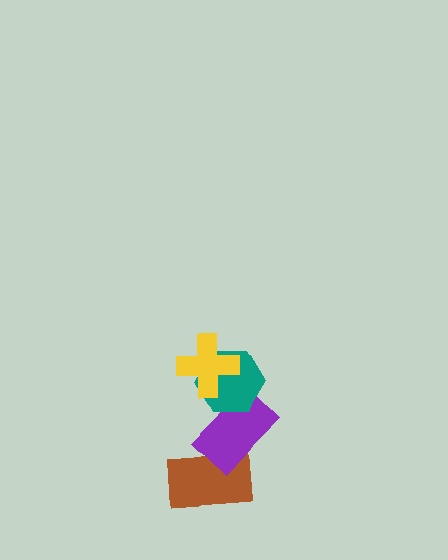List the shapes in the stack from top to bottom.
From top to bottom: the yellow cross, the teal hexagon, the purple rectangle, the brown rectangle.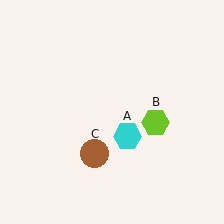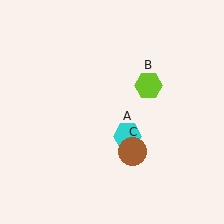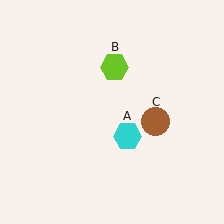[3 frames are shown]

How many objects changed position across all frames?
2 objects changed position: lime hexagon (object B), brown circle (object C).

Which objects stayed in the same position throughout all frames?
Cyan hexagon (object A) remained stationary.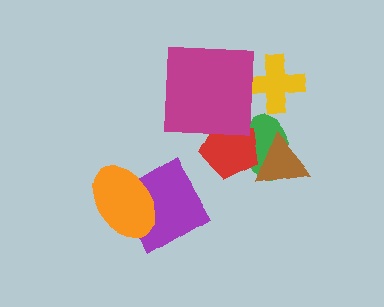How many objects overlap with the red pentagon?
3 objects overlap with the red pentagon.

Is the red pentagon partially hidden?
Yes, it is partially covered by another shape.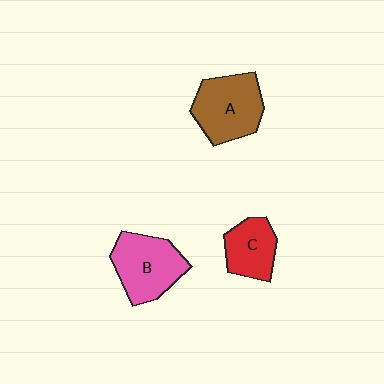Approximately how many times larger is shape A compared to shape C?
Approximately 1.5 times.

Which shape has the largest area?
Shape A (brown).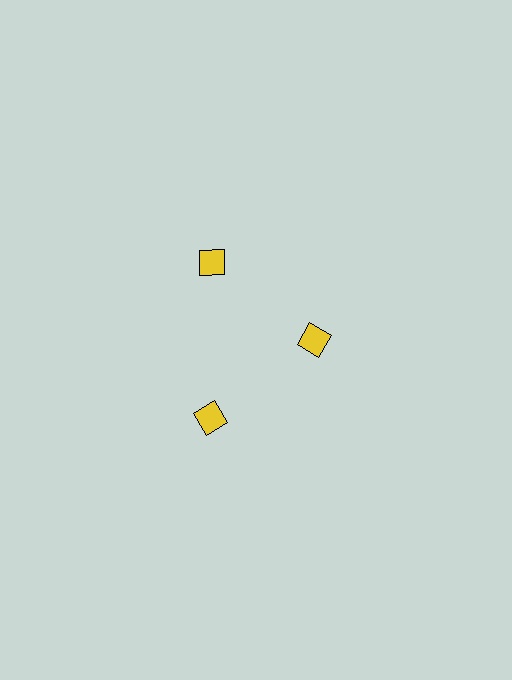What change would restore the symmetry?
The symmetry would be restored by moving it outward, back onto the ring so that all 3 squares sit at equal angles and equal distance from the center.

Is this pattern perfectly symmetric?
No. The 3 yellow squares are arranged in a ring, but one element near the 3 o'clock position is pulled inward toward the center, breaking the 3-fold rotational symmetry.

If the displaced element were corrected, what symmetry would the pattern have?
It would have 3-fold rotational symmetry — the pattern would map onto itself every 120 degrees.